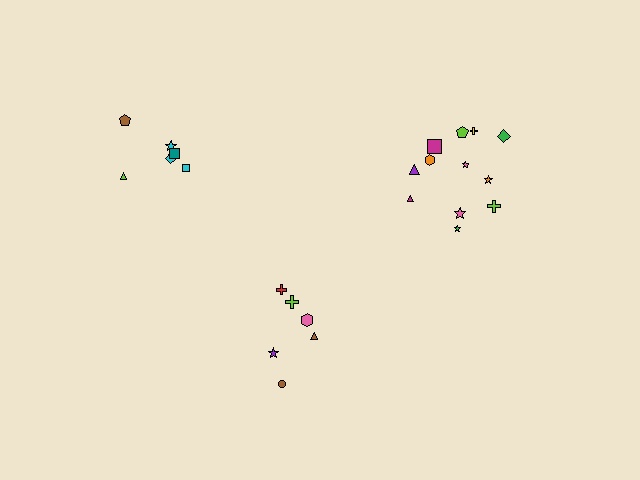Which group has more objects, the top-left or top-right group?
The top-right group.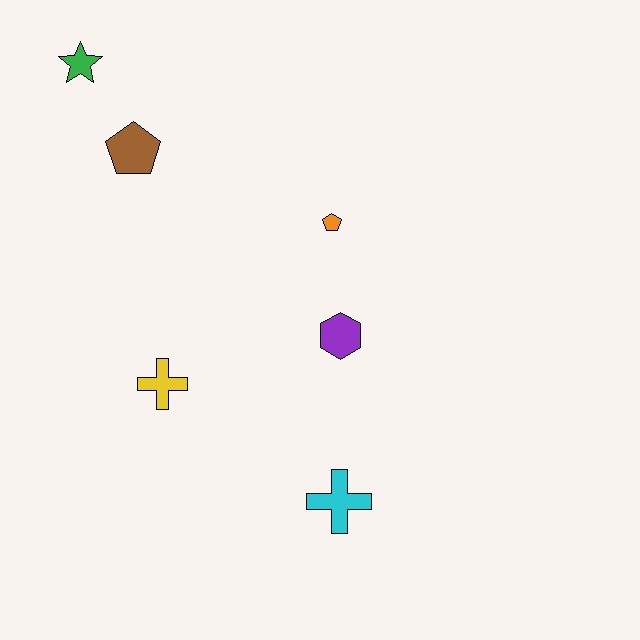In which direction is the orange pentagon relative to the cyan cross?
The orange pentagon is above the cyan cross.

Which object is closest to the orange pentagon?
The purple hexagon is closest to the orange pentagon.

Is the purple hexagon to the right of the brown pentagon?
Yes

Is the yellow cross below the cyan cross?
No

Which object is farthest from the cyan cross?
The green star is farthest from the cyan cross.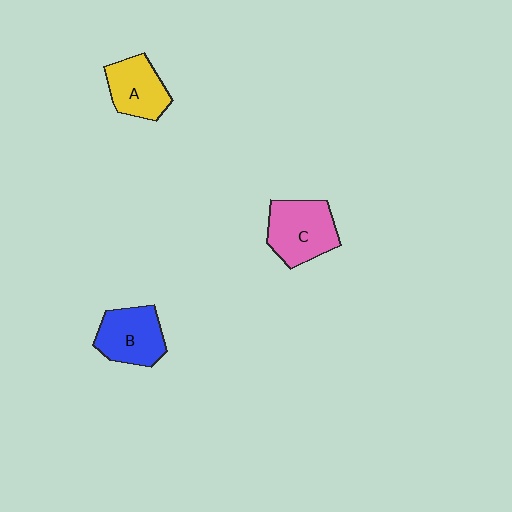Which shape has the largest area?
Shape C (pink).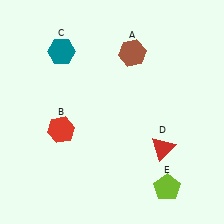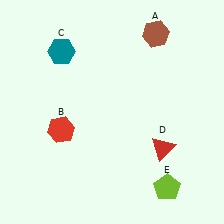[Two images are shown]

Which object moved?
The brown hexagon (A) moved right.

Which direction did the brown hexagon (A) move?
The brown hexagon (A) moved right.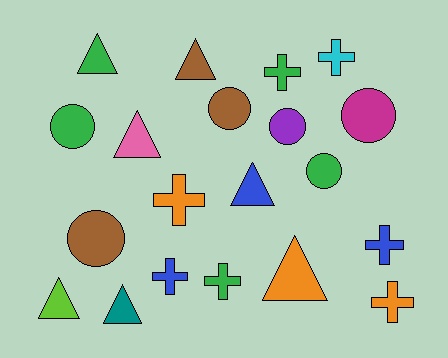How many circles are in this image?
There are 6 circles.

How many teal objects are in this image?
There is 1 teal object.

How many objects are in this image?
There are 20 objects.